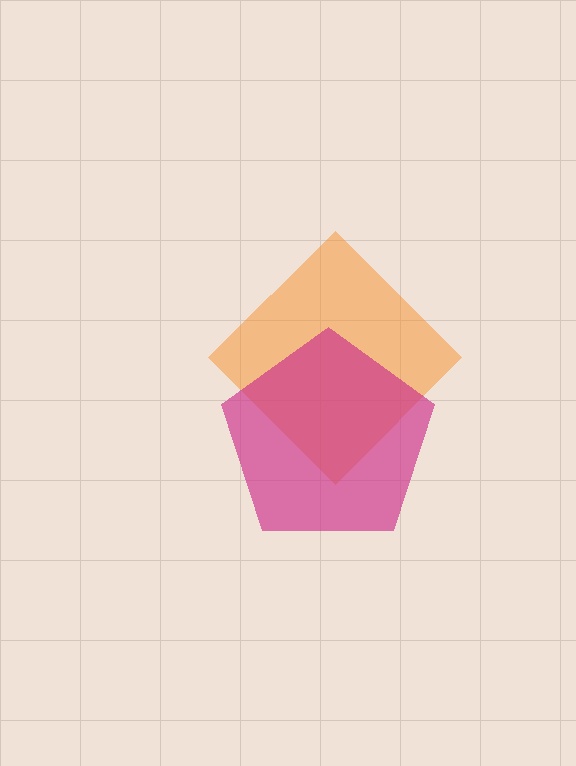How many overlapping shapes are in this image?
There are 2 overlapping shapes in the image.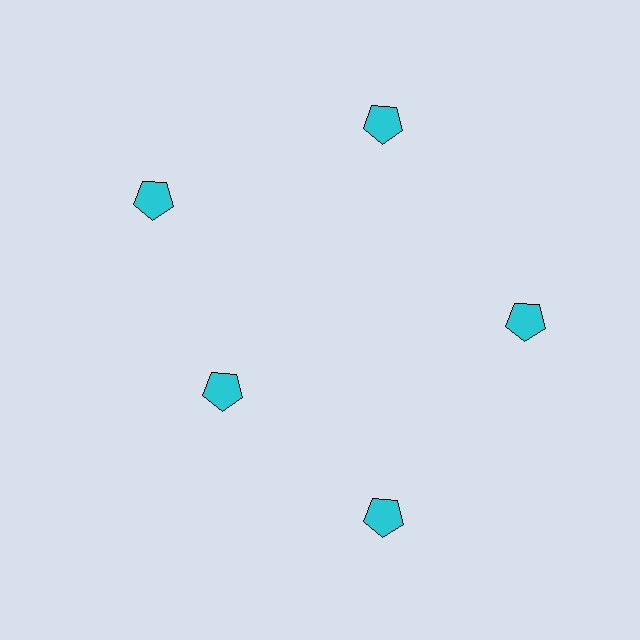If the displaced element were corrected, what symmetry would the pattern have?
It would have 5-fold rotational symmetry — the pattern would map onto itself every 72 degrees.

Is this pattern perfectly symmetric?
No. The 5 cyan pentagons are arranged in a ring, but one element near the 8 o'clock position is pulled inward toward the center, breaking the 5-fold rotational symmetry.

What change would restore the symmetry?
The symmetry would be restored by moving it outward, back onto the ring so that all 5 pentagons sit at equal angles and equal distance from the center.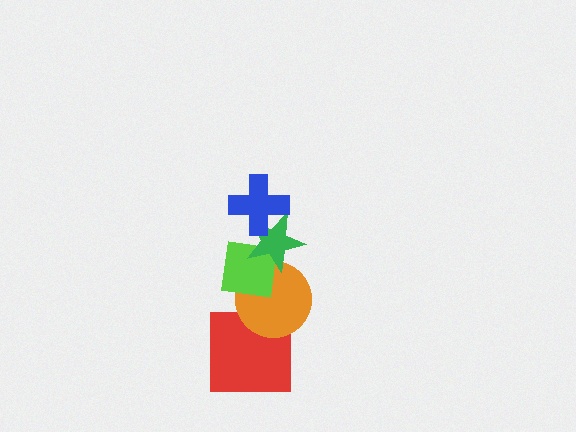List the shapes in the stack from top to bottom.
From top to bottom: the blue cross, the green star, the lime square, the orange circle, the red square.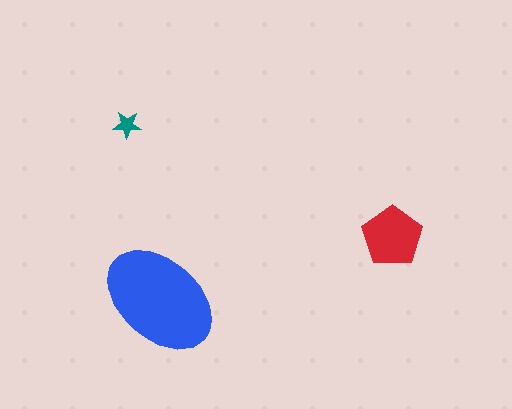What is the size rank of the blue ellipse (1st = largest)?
1st.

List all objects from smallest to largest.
The teal star, the red pentagon, the blue ellipse.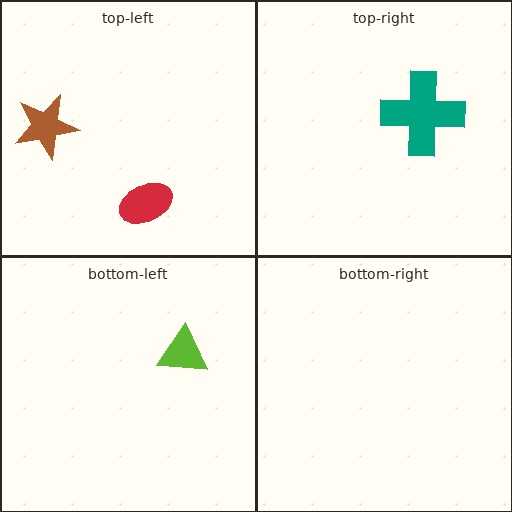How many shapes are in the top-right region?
1.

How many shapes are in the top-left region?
2.